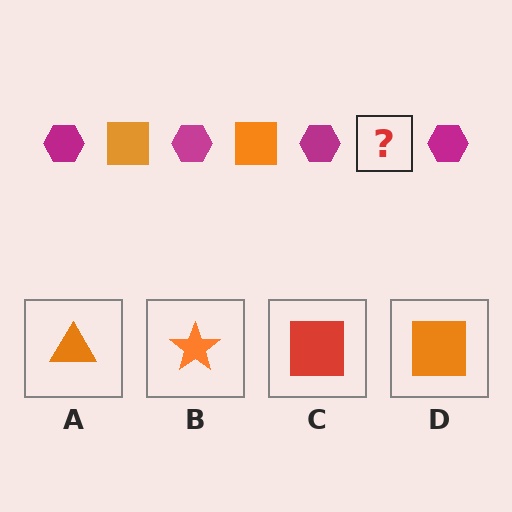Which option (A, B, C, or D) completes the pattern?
D.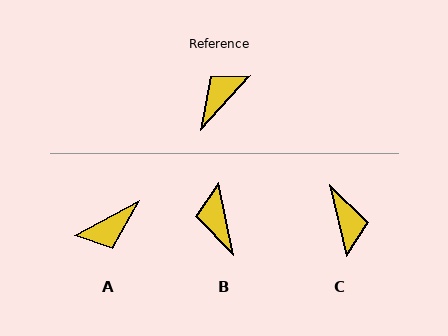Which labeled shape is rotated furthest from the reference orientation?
A, about 160 degrees away.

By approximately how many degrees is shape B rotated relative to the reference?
Approximately 54 degrees counter-clockwise.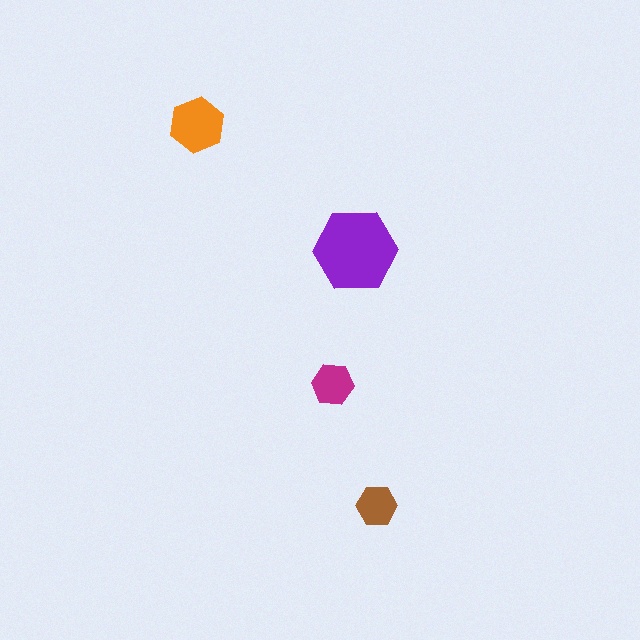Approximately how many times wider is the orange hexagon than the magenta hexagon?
About 1.5 times wider.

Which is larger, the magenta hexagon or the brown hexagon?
The magenta one.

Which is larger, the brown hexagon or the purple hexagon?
The purple one.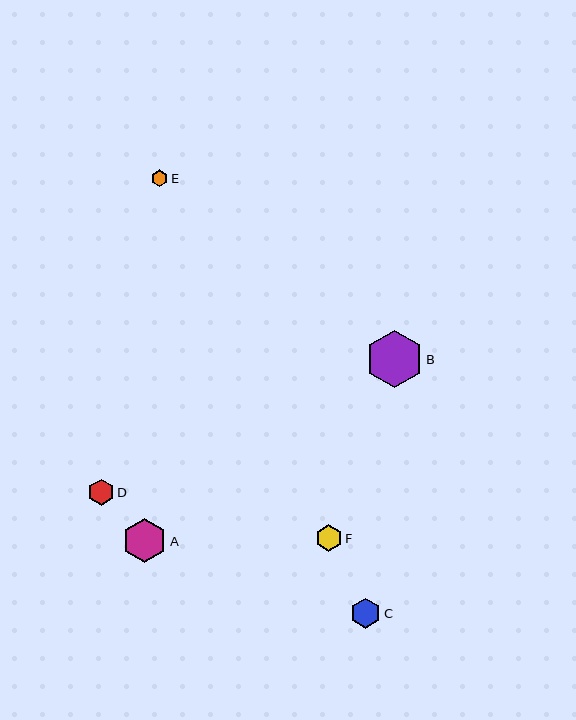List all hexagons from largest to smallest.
From largest to smallest: B, A, C, F, D, E.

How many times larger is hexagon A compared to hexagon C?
Hexagon A is approximately 1.4 times the size of hexagon C.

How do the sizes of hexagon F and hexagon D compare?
Hexagon F and hexagon D are approximately the same size.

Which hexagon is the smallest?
Hexagon E is the smallest with a size of approximately 16 pixels.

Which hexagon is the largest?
Hexagon B is the largest with a size of approximately 58 pixels.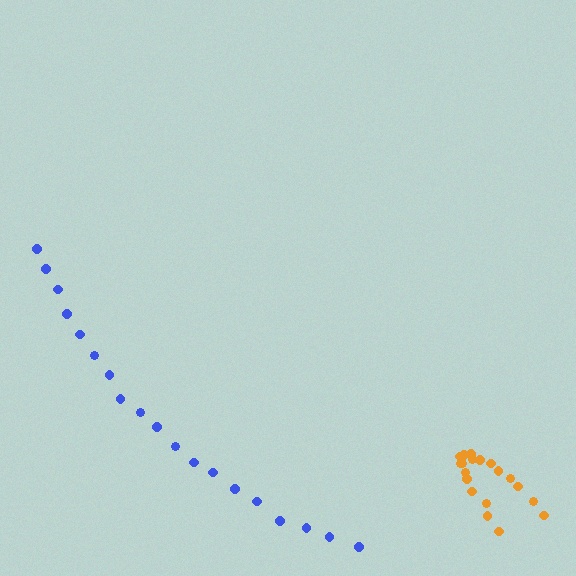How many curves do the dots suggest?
There are 2 distinct paths.